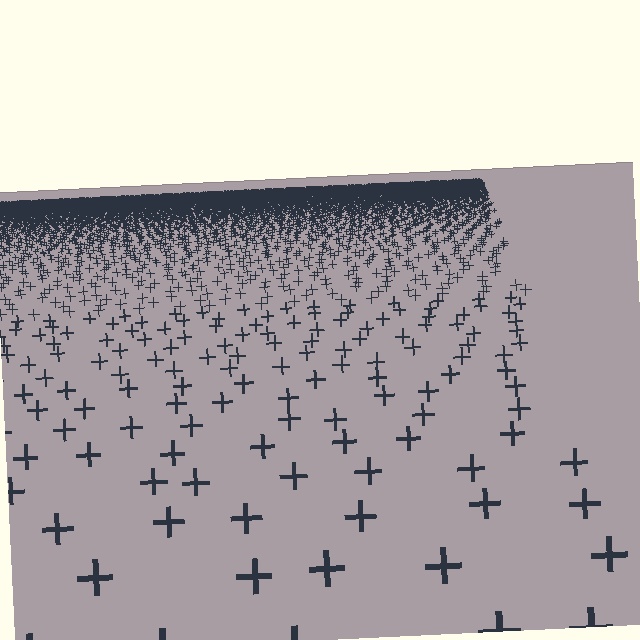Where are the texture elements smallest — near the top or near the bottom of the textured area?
Near the top.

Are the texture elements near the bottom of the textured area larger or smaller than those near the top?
Larger. Near the bottom, elements are closer to the viewer and appear at a bigger on-screen size.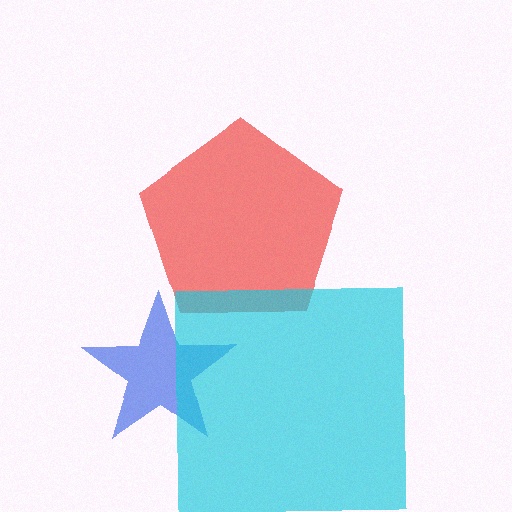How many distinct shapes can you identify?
There are 3 distinct shapes: a red pentagon, a blue star, a cyan square.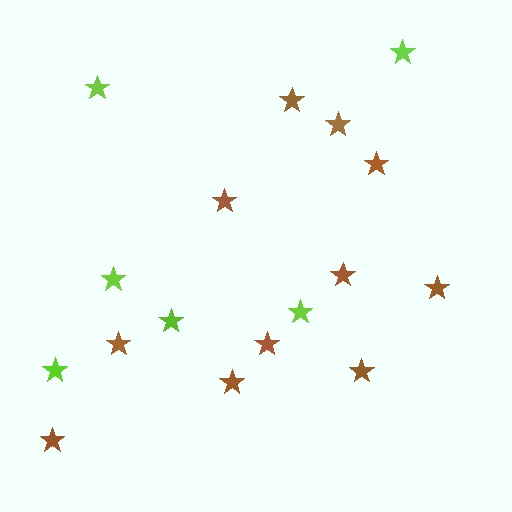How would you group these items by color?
There are 2 groups: one group of brown stars (11) and one group of lime stars (6).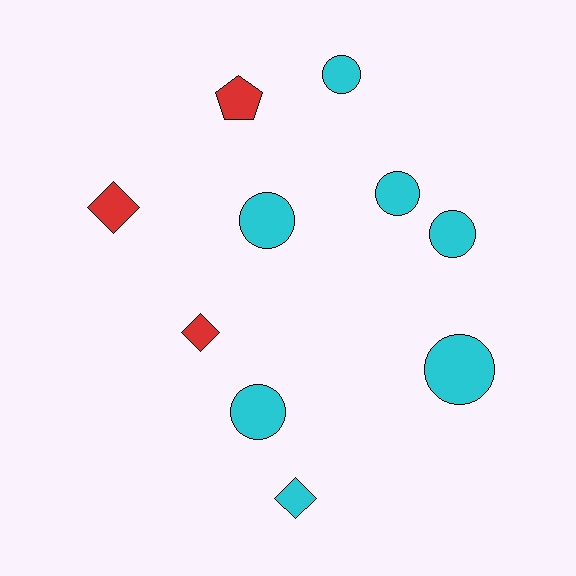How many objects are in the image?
There are 10 objects.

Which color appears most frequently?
Cyan, with 7 objects.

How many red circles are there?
There are no red circles.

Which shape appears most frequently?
Circle, with 6 objects.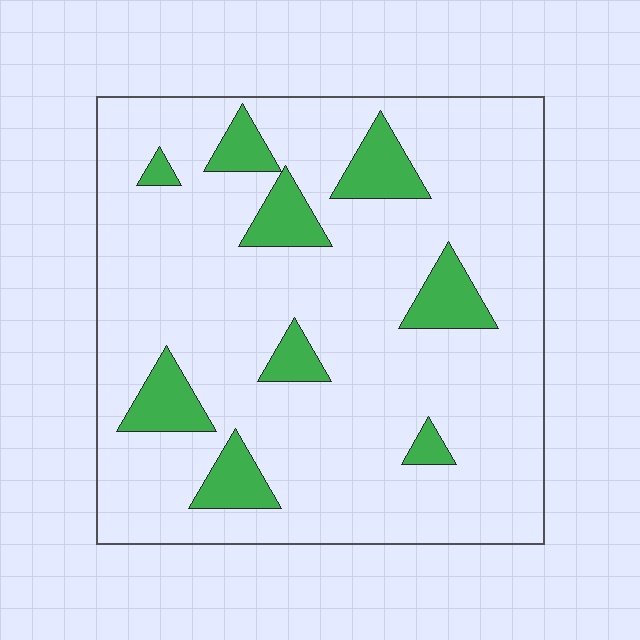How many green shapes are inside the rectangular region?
9.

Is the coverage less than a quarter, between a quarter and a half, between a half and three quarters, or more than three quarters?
Less than a quarter.